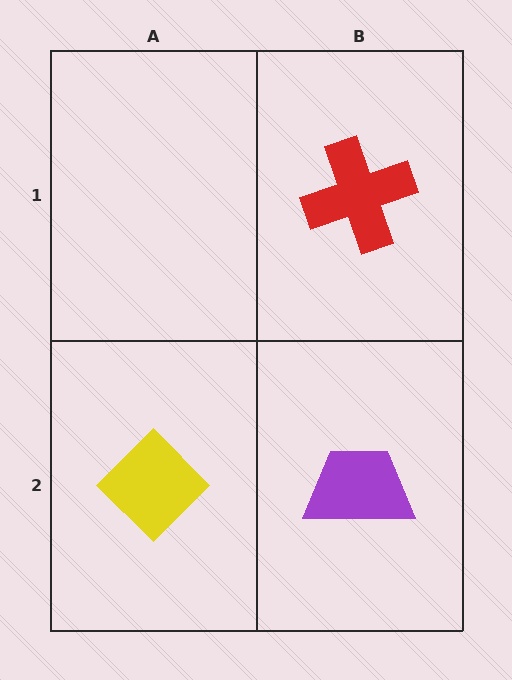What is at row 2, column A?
A yellow diamond.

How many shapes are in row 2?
2 shapes.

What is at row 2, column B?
A purple trapezoid.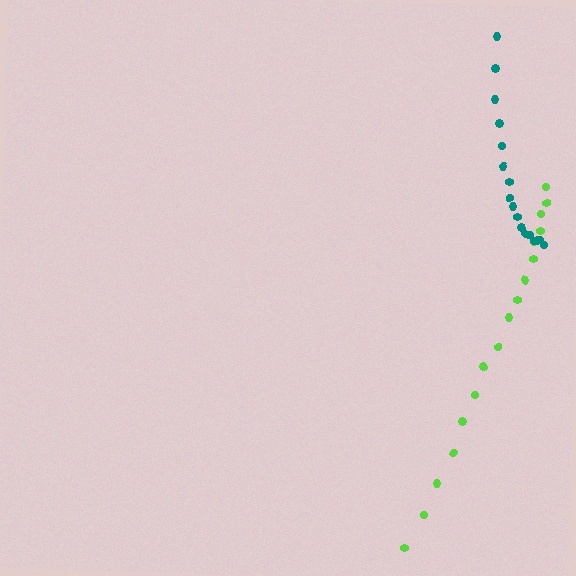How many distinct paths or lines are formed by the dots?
There are 2 distinct paths.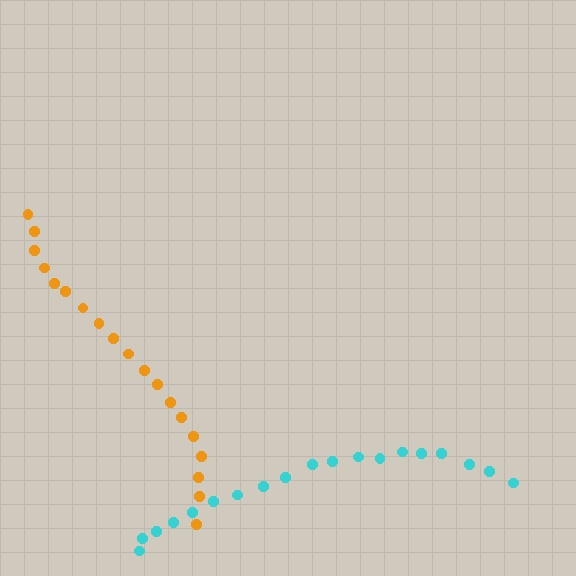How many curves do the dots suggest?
There are 2 distinct paths.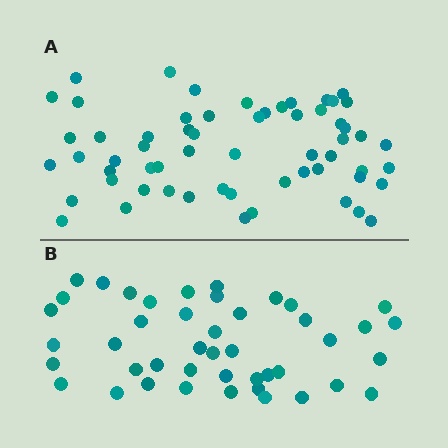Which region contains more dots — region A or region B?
Region A (the top region) has more dots.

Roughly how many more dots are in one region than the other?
Region A has approximately 15 more dots than region B.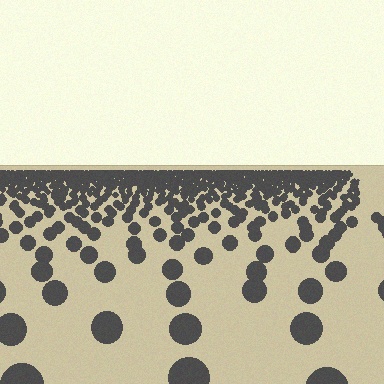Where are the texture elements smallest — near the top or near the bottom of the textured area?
Near the top.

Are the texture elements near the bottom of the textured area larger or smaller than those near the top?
Larger. Near the bottom, elements are closer to the viewer and appear at a bigger on-screen size.